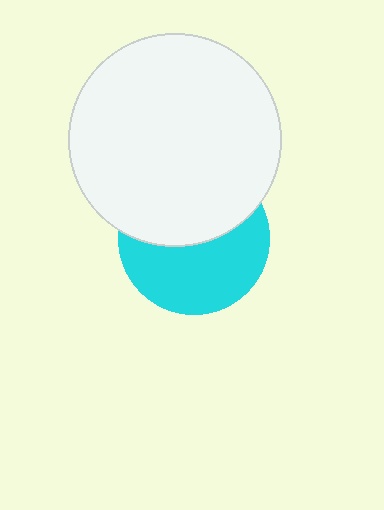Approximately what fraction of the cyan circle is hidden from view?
Roughly 48% of the cyan circle is hidden behind the white circle.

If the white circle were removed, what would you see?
You would see the complete cyan circle.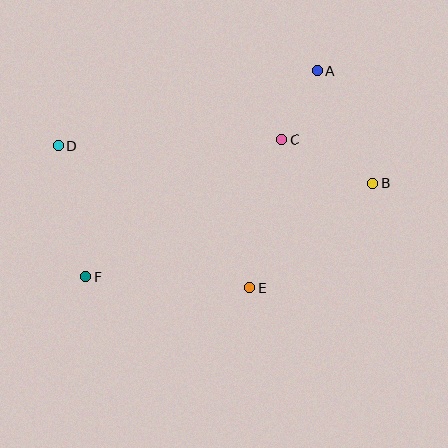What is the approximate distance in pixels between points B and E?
The distance between B and E is approximately 161 pixels.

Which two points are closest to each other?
Points A and C are closest to each other.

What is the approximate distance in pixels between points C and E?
The distance between C and E is approximately 152 pixels.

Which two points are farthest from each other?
Points B and D are farthest from each other.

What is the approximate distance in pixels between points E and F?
The distance between E and F is approximately 164 pixels.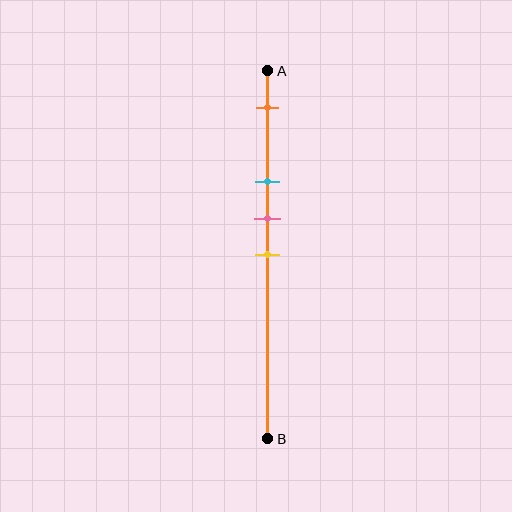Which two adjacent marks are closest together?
The pink and yellow marks are the closest adjacent pair.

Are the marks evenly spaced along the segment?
No, the marks are not evenly spaced.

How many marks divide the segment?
There are 4 marks dividing the segment.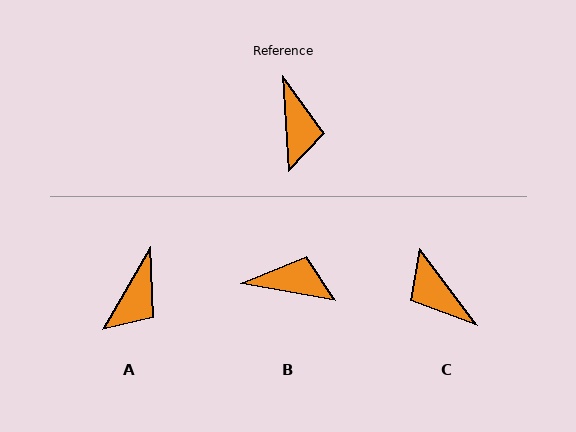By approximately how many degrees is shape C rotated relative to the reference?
Approximately 146 degrees clockwise.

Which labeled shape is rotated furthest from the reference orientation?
C, about 146 degrees away.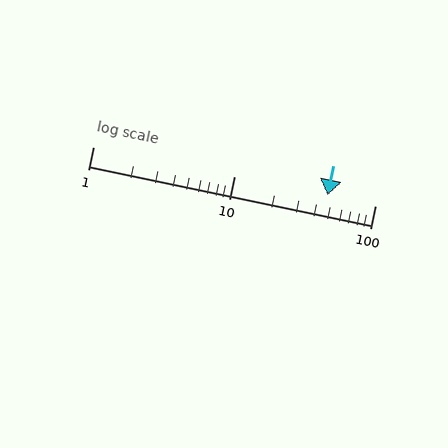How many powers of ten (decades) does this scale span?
The scale spans 2 decades, from 1 to 100.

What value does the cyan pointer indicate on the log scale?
The pointer indicates approximately 46.